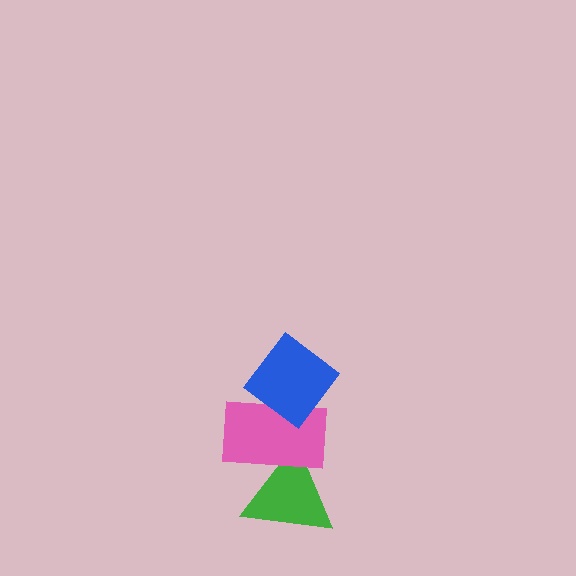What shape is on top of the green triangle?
The pink rectangle is on top of the green triangle.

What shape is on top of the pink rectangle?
The blue diamond is on top of the pink rectangle.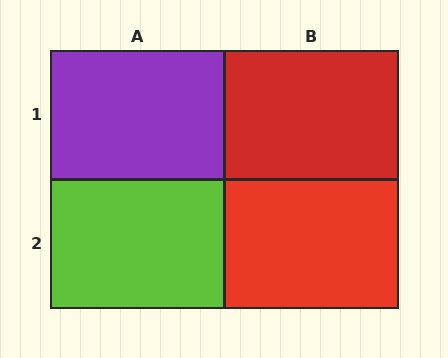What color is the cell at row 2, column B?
Red.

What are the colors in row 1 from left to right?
Purple, red.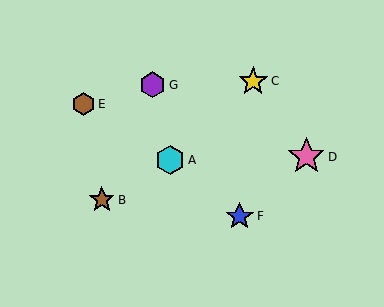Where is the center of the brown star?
The center of the brown star is at (102, 200).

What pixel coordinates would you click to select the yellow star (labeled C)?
Click at (253, 81) to select the yellow star C.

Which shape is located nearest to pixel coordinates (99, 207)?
The brown star (labeled B) at (102, 200) is nearest to that location.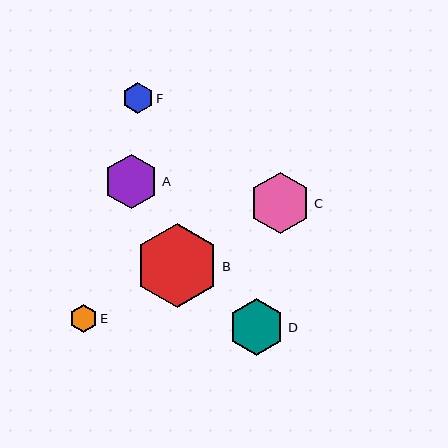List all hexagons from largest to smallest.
From largest to smallest: B, C, D, A, F, E.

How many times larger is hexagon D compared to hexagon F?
Hexagon D is approximately 1.8 times the size of hexagon F.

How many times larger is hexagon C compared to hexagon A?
Hexagon C is approximately 1.1 times the size of hexagon A.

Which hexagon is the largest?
Hexagon B is the largest with a size of approximately 84 pixels.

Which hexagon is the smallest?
Hexagon E is the smallest with a size of approximately 28 pixels.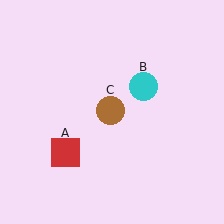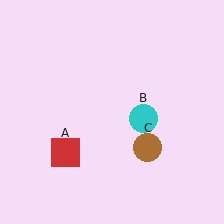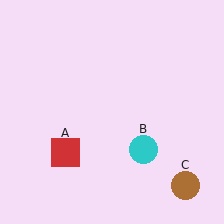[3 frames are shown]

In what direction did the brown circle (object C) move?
The brown circle (object C) moved down and to the right.